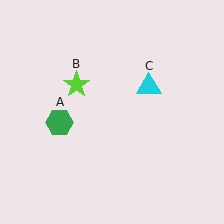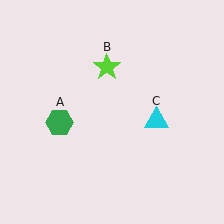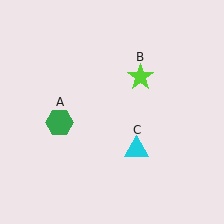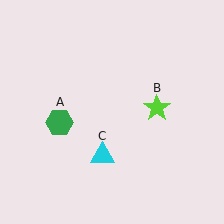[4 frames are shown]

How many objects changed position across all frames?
2 objects changed position: lime star (object B), cyan triangle (object C).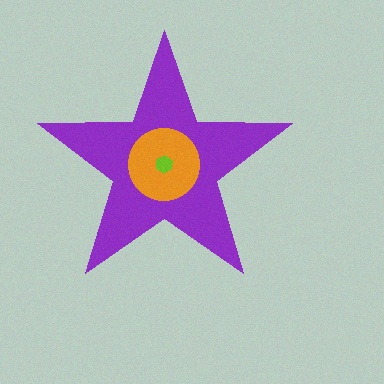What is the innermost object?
The lime hexagon.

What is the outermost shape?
The purple star.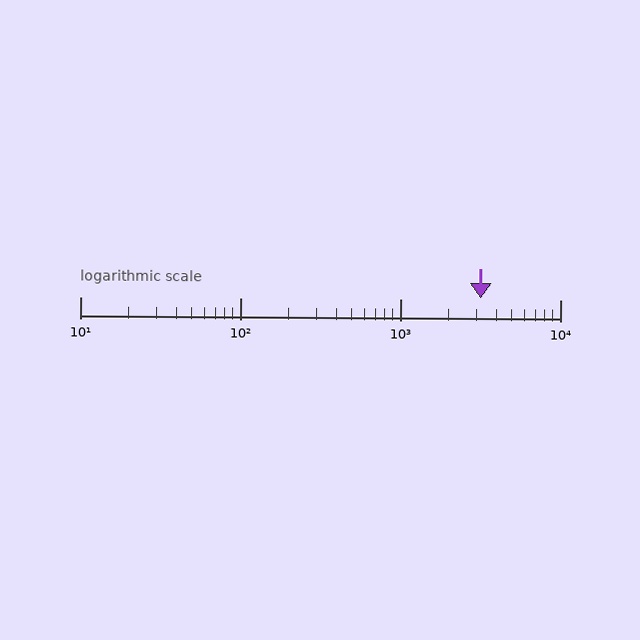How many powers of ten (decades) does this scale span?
The scale spans 3 decades, from 10 to 10000.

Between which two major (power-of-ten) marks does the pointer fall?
The pointer is between 1000 and 10000.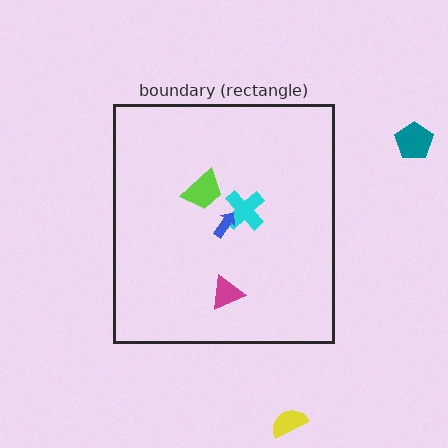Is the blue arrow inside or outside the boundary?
Inside.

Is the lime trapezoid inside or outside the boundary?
Inside.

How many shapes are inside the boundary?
4 inside, 2 outside.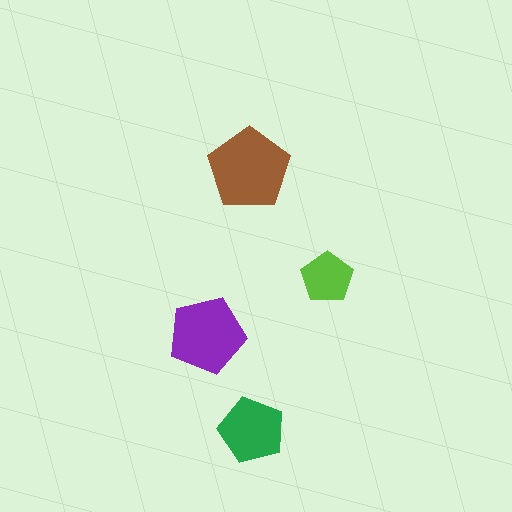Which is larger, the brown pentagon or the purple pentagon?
The brown one.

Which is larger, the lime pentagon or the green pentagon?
The green one.